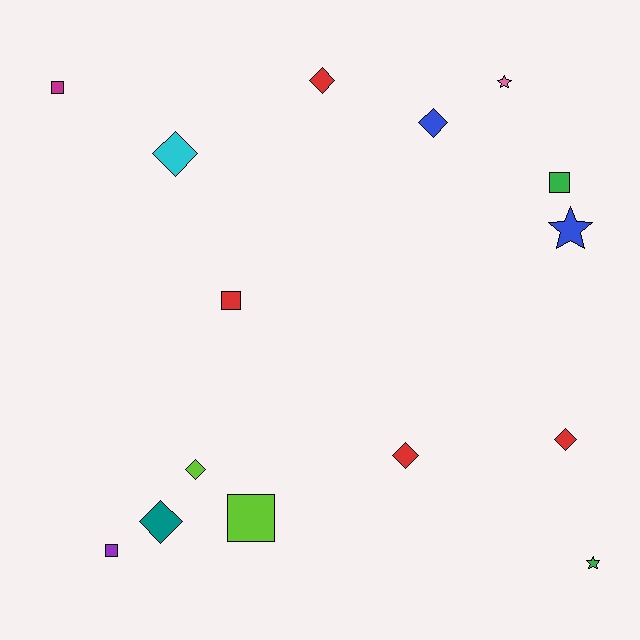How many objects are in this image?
There are 15 objects.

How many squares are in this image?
There are 5 squares.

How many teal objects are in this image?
There is 1 teal object.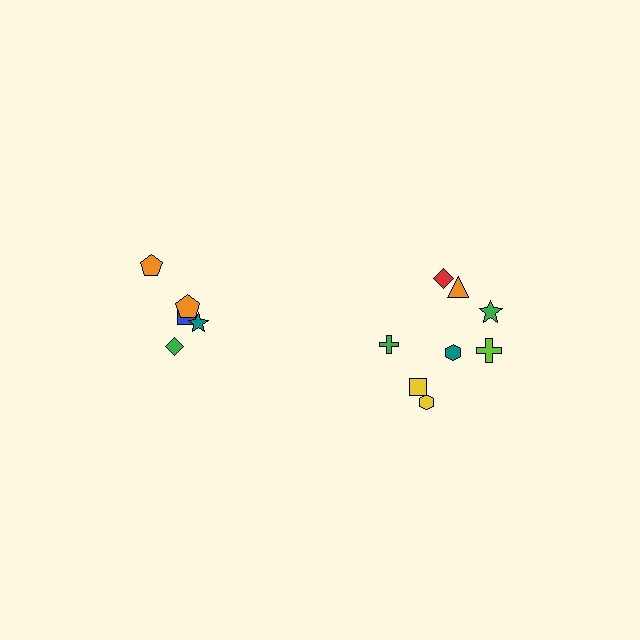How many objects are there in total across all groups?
There are 13 objects.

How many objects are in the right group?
There are 8 objects.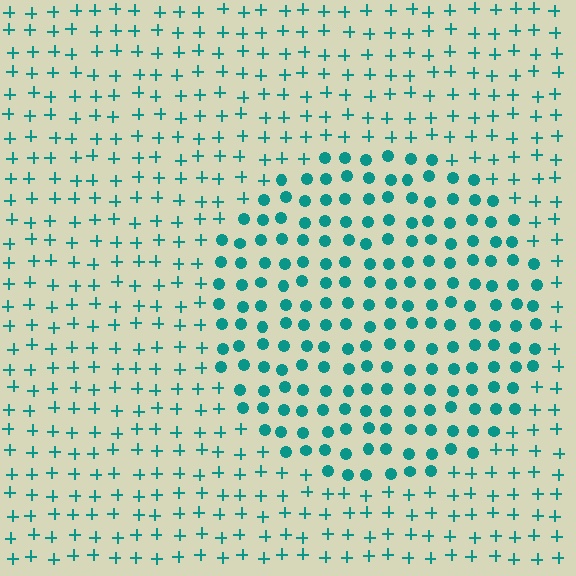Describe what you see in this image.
The image is filled with small teal elements arranged in a uniform grid. A circle-shaped region contains circles, while the surrounding area contains plus signs. The boundary is defined purely by the change in element shape.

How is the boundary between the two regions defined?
The boundary is defined by a change in element shape: circles inside vs. plus signs outside. All elements share the same color and spacing.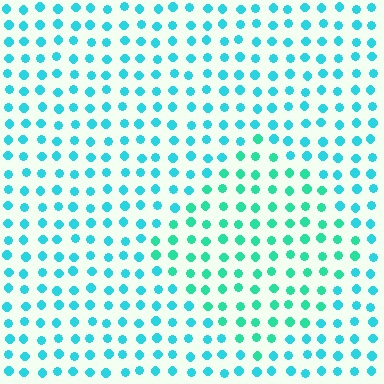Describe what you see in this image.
The image is filled with small cyan elements in a uniform arrangement. A diamond-shaped region is visible where the elements are tinted to a slightly different hue, forming a subtle color boundary.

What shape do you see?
I see a diamond.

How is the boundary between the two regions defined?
The boundary is defined purely by a slight shift in hue (about 25 degrees). Spacing, size, and orientation are identical on both sides.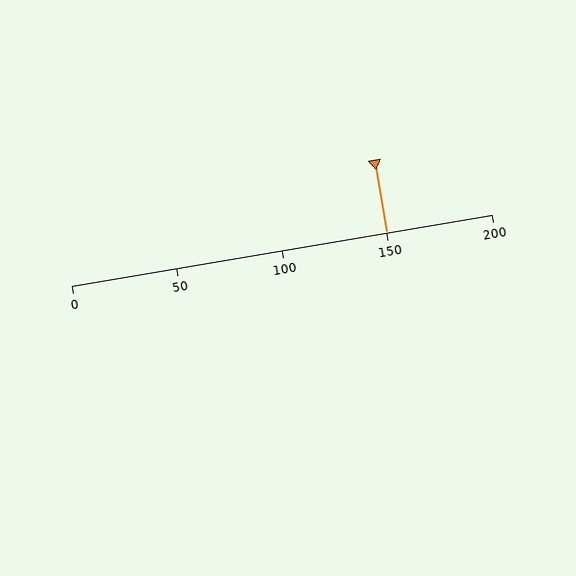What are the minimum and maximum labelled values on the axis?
The axis runs from 0 to 200.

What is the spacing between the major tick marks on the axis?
The major ticks are spaced 50 apart.